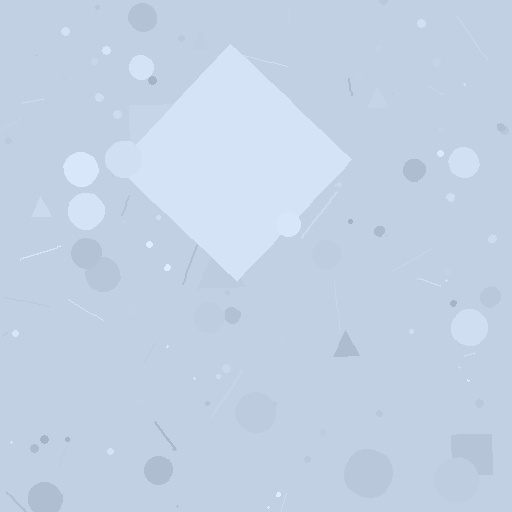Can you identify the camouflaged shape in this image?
The camouflaged shape is a diamond.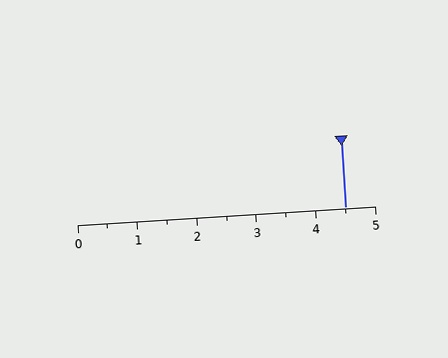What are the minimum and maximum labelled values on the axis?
The axis runs from 0 to 5.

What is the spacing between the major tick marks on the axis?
The major ticks are spaced 1 apart.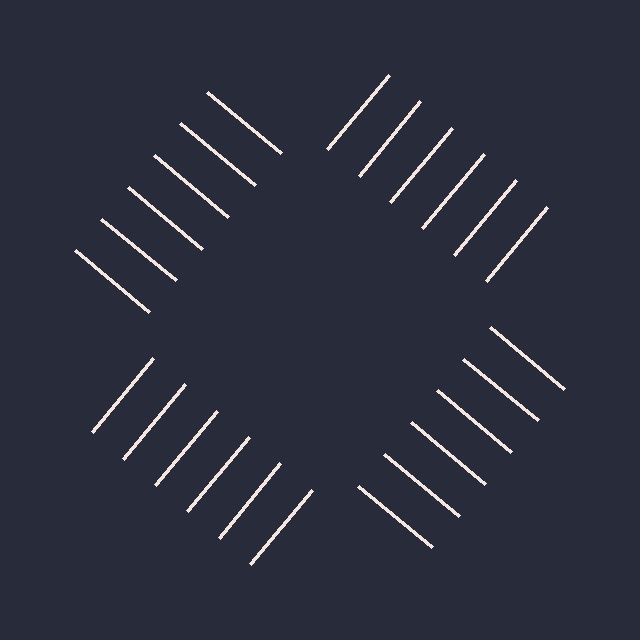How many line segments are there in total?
24 — 6 along each of the 4 edges.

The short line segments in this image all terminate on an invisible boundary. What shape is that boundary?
An illusory square — the line segments terminate on its edges but no continuous stroke is drawn.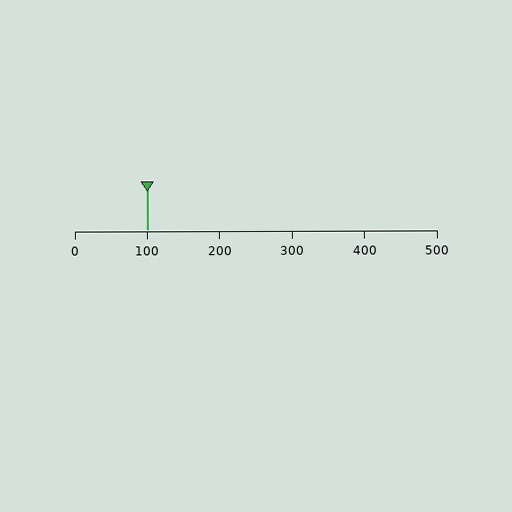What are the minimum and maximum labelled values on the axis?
The axis runs from 0 to 500.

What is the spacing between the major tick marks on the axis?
The major ticks are spaced 100 apart.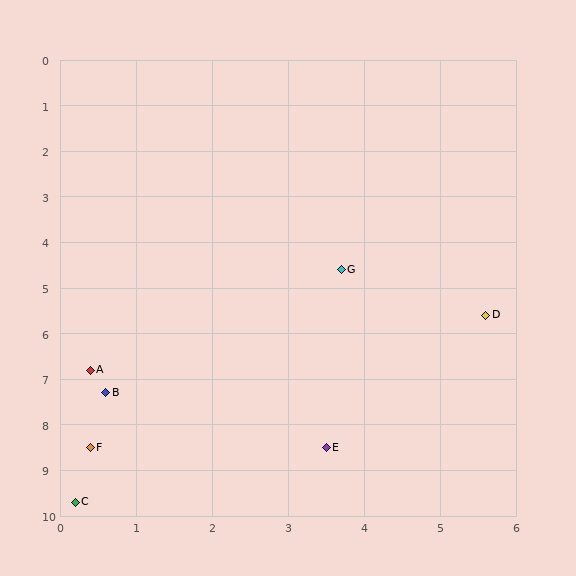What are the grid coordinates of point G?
Point G is at approximately (3.7, 4.6).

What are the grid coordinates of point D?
Point D is at approximately (5.6, 5.6).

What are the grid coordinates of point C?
Point C is at approximately (0.2, 9.7).